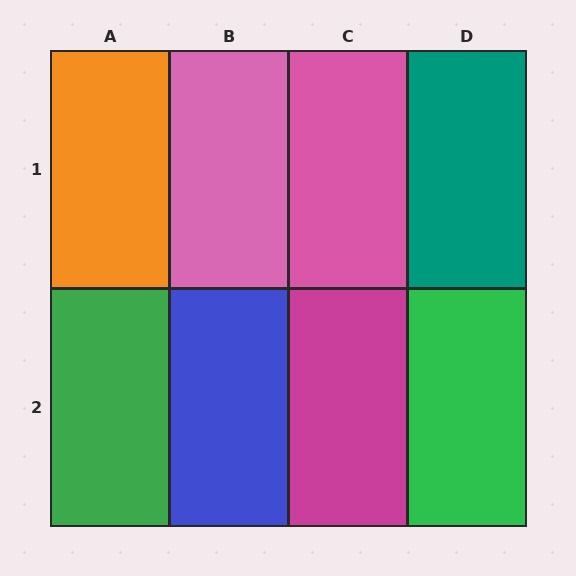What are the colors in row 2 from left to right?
Green, blue, magenta, green.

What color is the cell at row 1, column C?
Pink.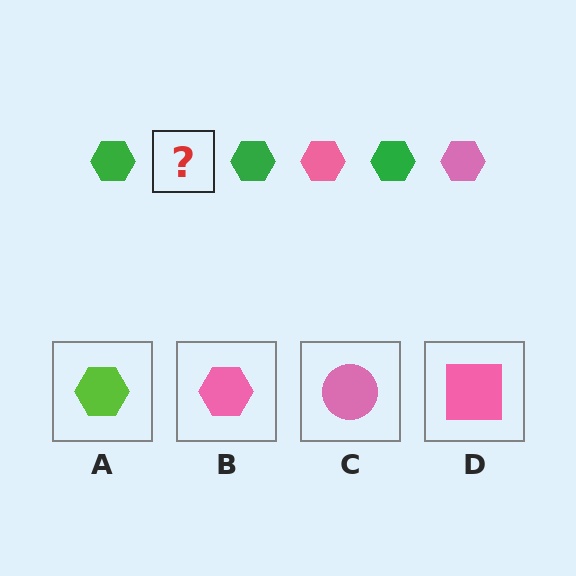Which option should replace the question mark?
Option B.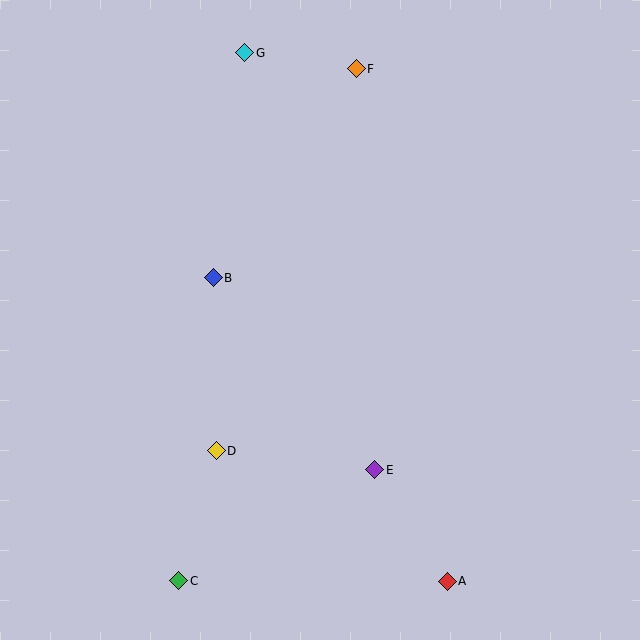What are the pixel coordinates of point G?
Point G is at (245, 53).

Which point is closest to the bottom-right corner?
Point A is closest to the bottom-right corner.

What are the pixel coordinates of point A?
Point A is at (447, 581).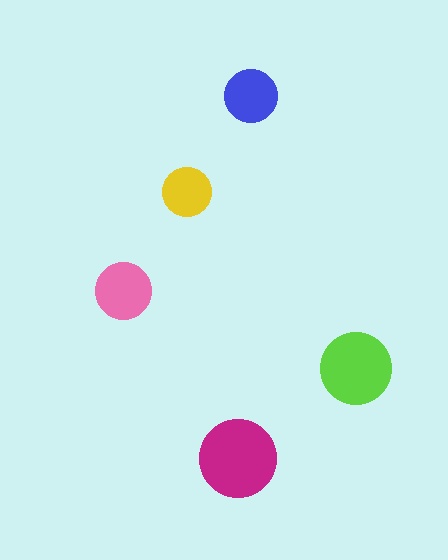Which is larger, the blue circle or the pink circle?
The pink one.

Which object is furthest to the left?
The pink circle is leftmost.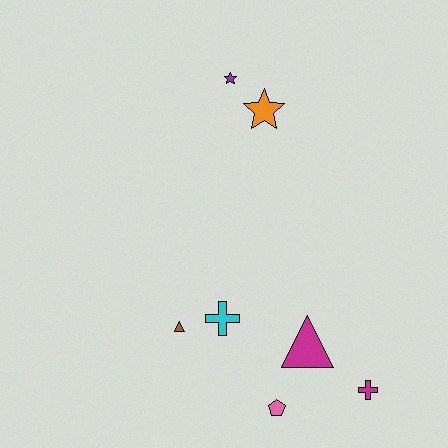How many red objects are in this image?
There are no red objects.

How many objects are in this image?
There are 7 objects.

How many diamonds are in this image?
There are no diamonds.